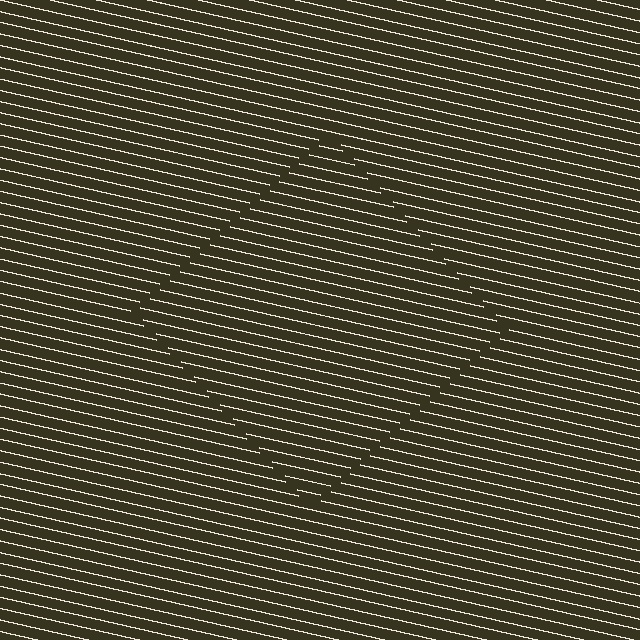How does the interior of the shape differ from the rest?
The interior of the shape contains the same grating, shifted by half a period — the contour is defined by the phase discontinuity where line-ends from the inner and outer gratings abut.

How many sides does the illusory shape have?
4 sides — the line-ends trace a square.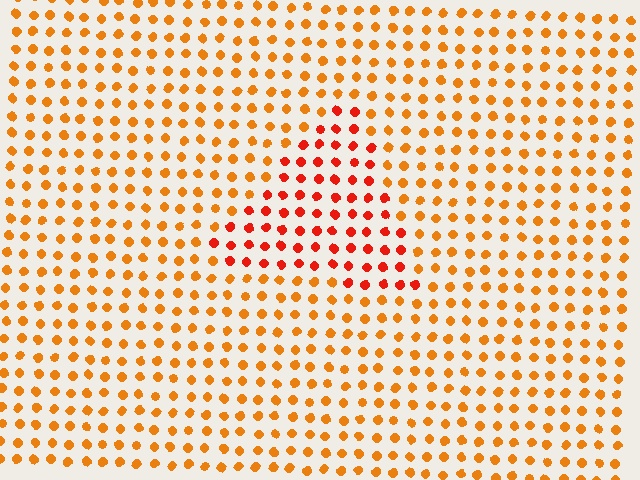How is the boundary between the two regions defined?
The boundary is defined purely by a slight shift in hue (about 28 degrees). Spacing, size, and orientation are identical on both sides.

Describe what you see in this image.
The image is filled with small orange elements in a uniform arrangement. A triangle-shaped region is visible where the elements are tinted to a slightly different hue, forming a subtle color boundary.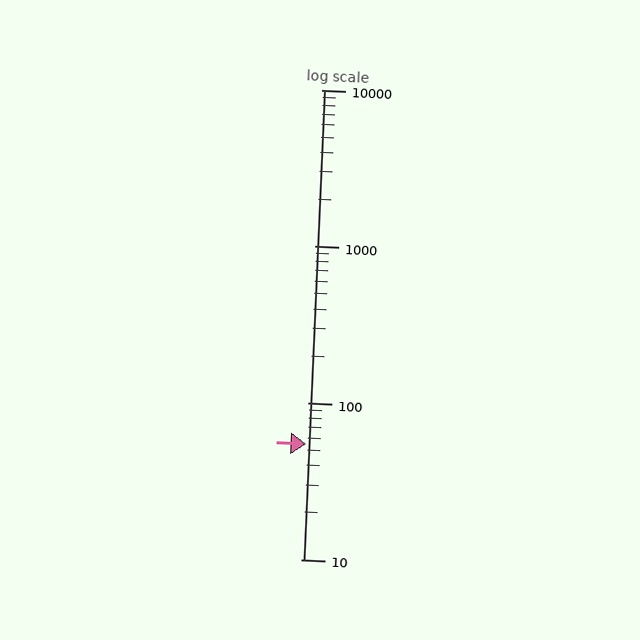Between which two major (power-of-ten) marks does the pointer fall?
The pointer is between 10 and 100.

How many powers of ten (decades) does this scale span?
The scale spans 3 decades, from 10 to 10000.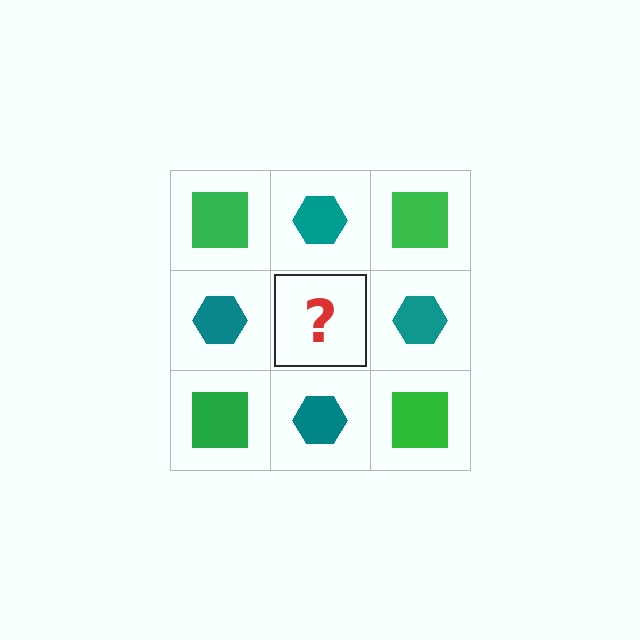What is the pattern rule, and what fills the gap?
The rule is that it alternates green square and teal hexagon in a checkerboard pattern. The gap should be filled with a green square.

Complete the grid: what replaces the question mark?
The question mark should be replaced with a green square.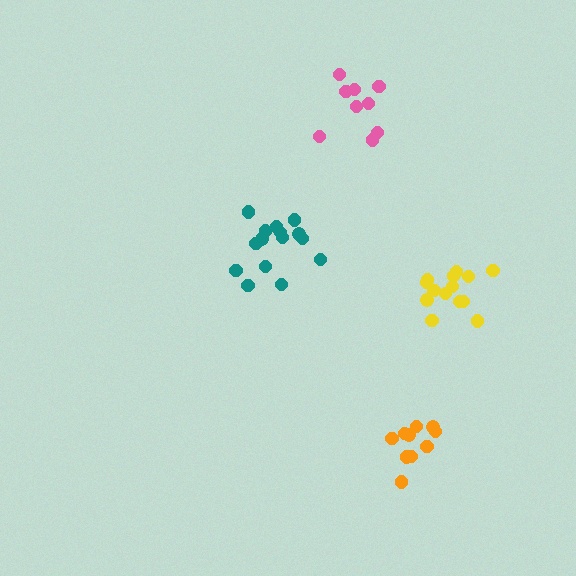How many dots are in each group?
Group 1: 14 dots, Group 2: 15 dots, Group 3: 10 dots, Group 4: 9 dots (48 total).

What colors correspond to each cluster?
The clusters are colored: yellow, teal, orange, pink.